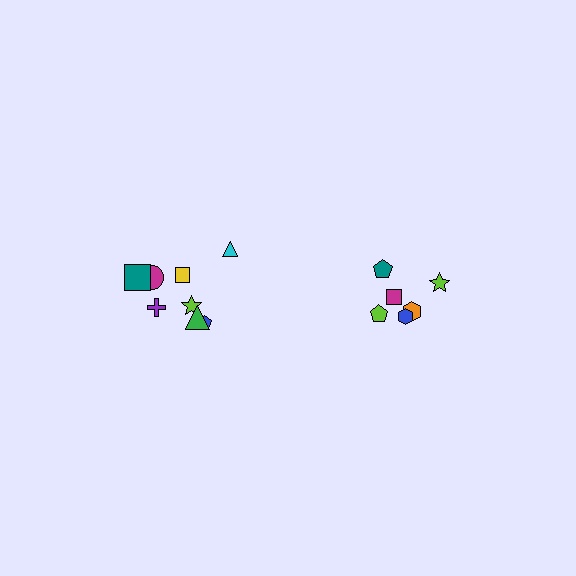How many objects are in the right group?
There are 6 objects.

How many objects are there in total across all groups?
There are 14 objects.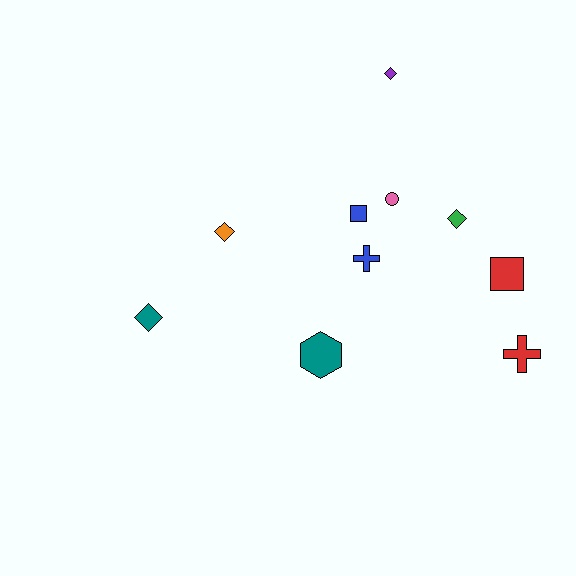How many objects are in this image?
There are 10 objects.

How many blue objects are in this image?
There are 2 blue objects.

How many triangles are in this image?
There are no triangles.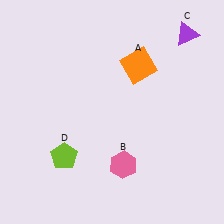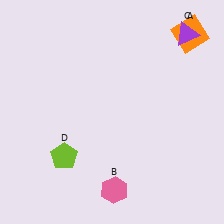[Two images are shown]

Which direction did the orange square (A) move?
The orange square (A) moved right.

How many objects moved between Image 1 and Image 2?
2 objects moved between the two images.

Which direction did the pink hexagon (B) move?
The pink hexagon (B) moved down.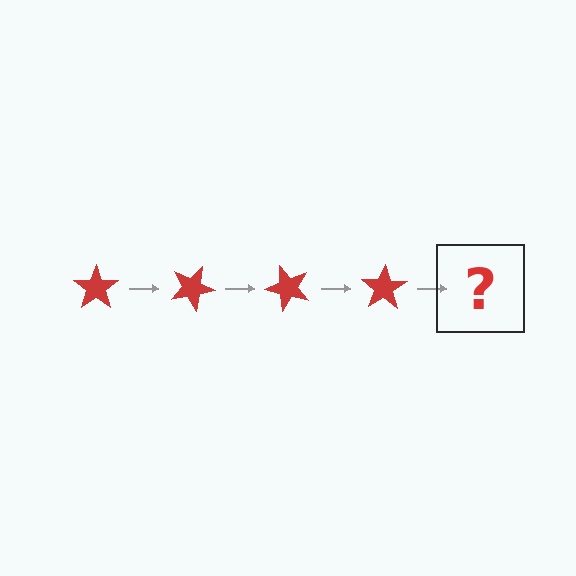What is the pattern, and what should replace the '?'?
The pattern is that the star rotates 25 degrees each step. The '?' should be a red star rotated 100 degrees.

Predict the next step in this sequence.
The next step is a red star rotated 100 degrees.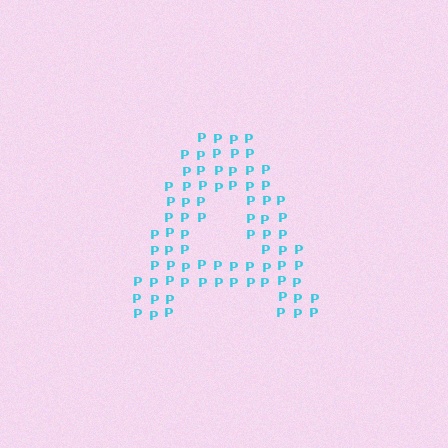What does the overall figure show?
The overall figure shows the letter A.